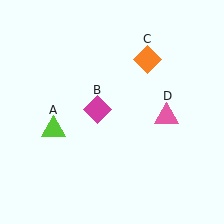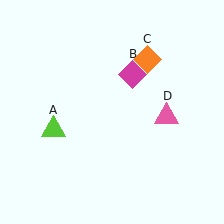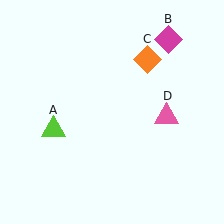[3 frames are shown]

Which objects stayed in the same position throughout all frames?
Lime triangle (object A) and orange diamond (object C) and pink triangle (object D) remained stationary.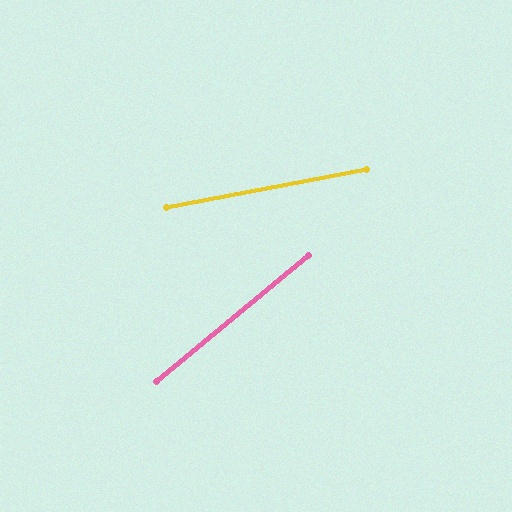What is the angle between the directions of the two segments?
Approximately 29 degrees.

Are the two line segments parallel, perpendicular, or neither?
Neither parallel nor perpendicular — they differ by about 29°.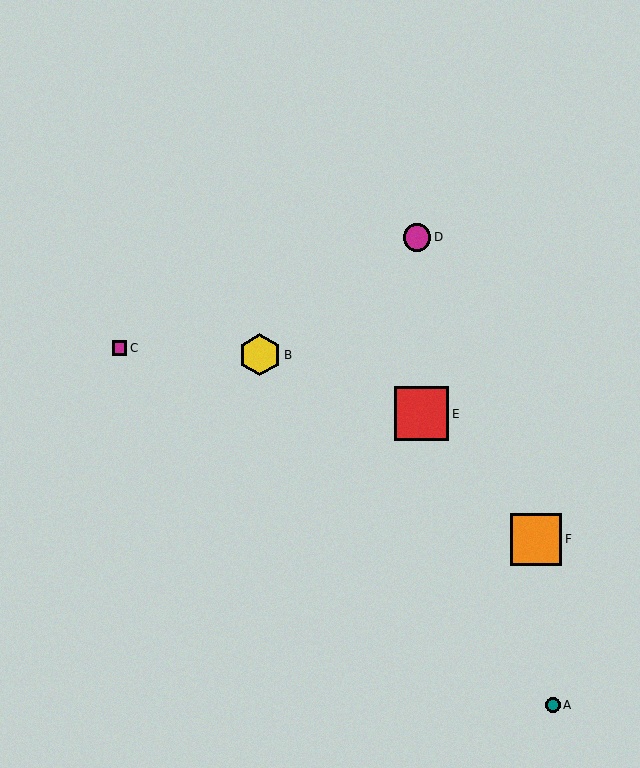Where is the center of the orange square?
The center of the orange square is at (536, 539).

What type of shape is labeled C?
Shape C is a magenta square.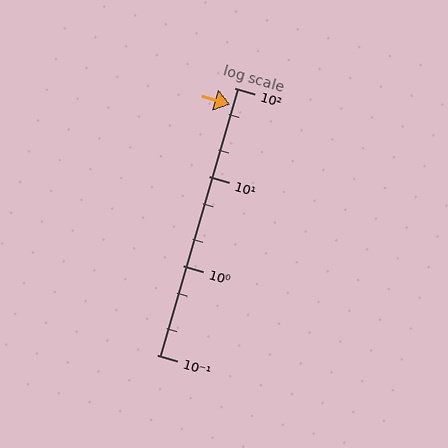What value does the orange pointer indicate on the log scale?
The pointer indicates approximately 65.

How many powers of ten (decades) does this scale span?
The scale spans 3 decades, from 0.1 to 100.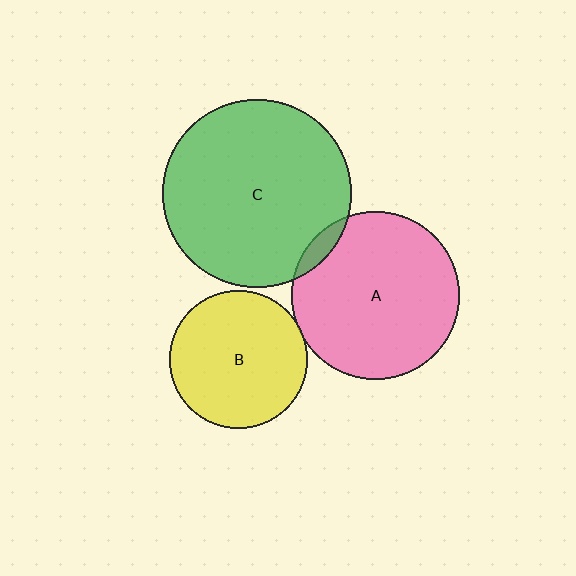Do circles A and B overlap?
Yes.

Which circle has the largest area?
Circle C (green).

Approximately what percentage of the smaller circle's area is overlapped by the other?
Approximately 5%.